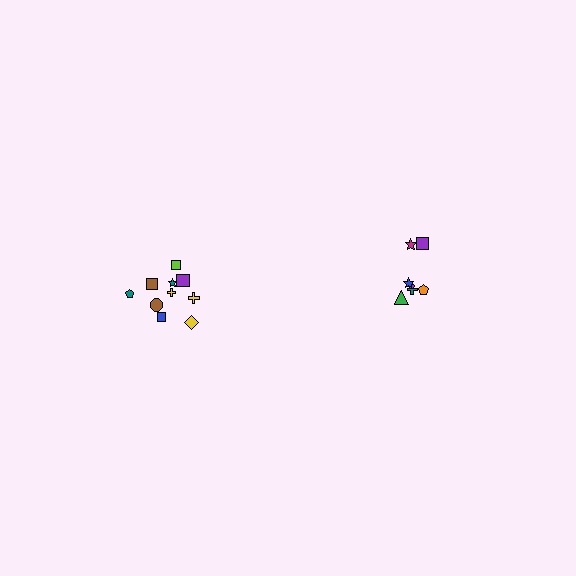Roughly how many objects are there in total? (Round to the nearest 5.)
Roughly 15 objects in total.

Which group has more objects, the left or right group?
The left group.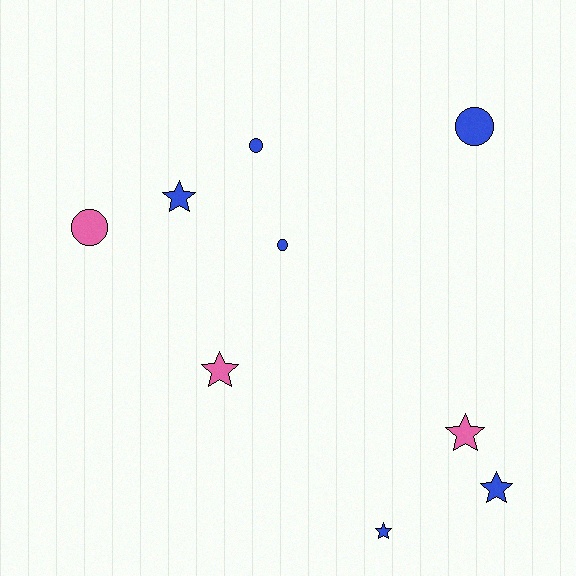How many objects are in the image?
There are 9 objects.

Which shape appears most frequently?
Star, with 5 objects.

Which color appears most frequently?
Blue, with 6 objects.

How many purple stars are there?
There are no purple stars.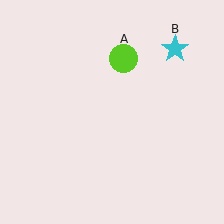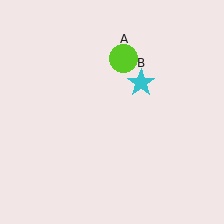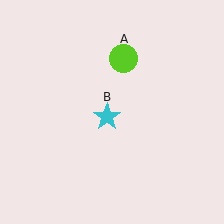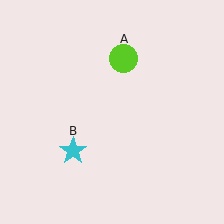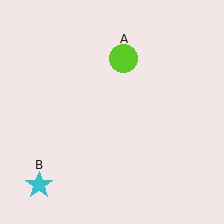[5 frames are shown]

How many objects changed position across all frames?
1 object changed position: cyan star (object B).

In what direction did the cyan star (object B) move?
The cyan star (object B) moved down and to the left.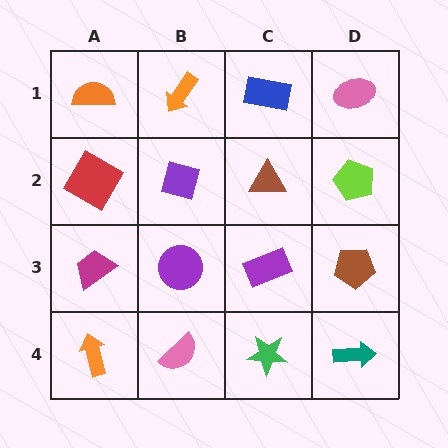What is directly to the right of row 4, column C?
A teal arrow.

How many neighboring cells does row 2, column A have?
3.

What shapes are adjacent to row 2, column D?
A pink ellipse (row 1, column D), a brown pentagon (row 3, column D), a brown triangle (row 2, column C).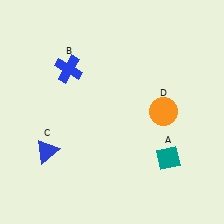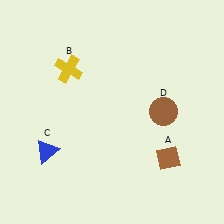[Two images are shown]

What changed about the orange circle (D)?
In Image 1, D is orange. In Image 2, it changed to brown.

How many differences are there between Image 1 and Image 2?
There are 3 differences between the two images.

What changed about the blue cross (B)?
In Image 1, B is blue. In Image 2, it changed to yellow.